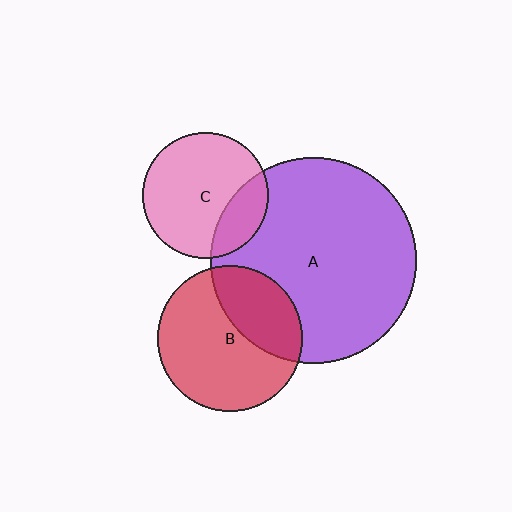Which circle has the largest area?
Circle A (purple).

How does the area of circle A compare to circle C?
Approximately 2.6 times.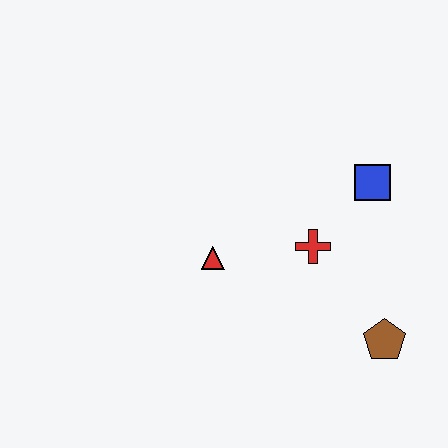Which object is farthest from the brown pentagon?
The red triangle is farthest from the brown pentagon.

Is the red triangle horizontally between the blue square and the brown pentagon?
No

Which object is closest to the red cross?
The blue square is closest to the red cross.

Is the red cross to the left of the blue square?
Yes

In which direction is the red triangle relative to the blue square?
The red triangle is to the left of the blue square.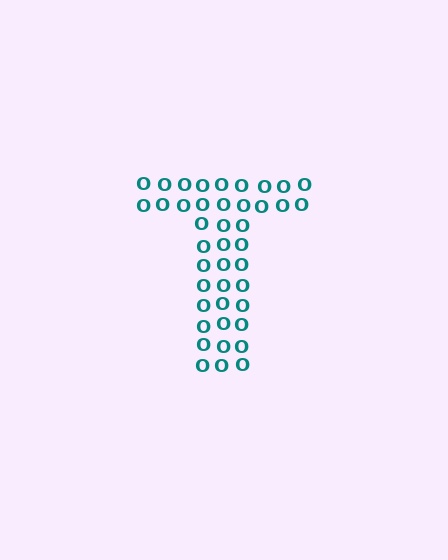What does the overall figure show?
The overall figure shows the letter T.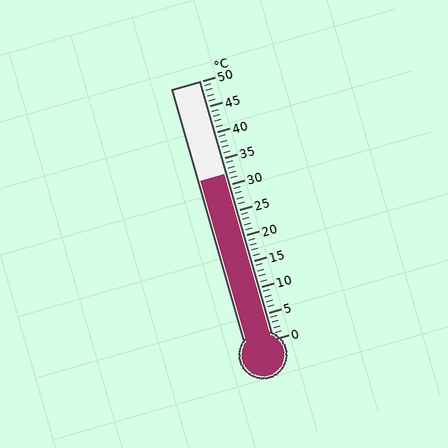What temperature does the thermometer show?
The thermometer shows approximately 32°C.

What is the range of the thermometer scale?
The thermometer scale ranges from 0°C to 50°C.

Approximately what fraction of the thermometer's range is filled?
The thermometer is filled to approximately 65% of its range.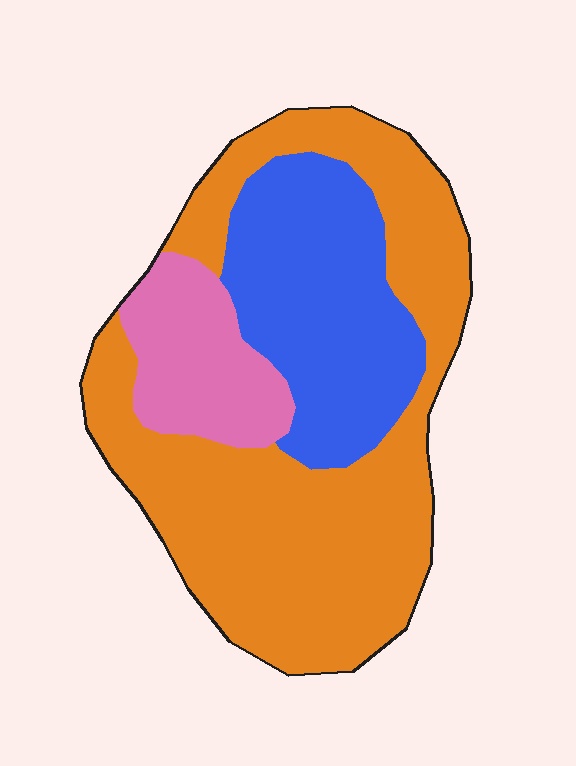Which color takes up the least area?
Pink, at roughly 15%.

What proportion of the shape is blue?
Blue covers 28% of the shape.